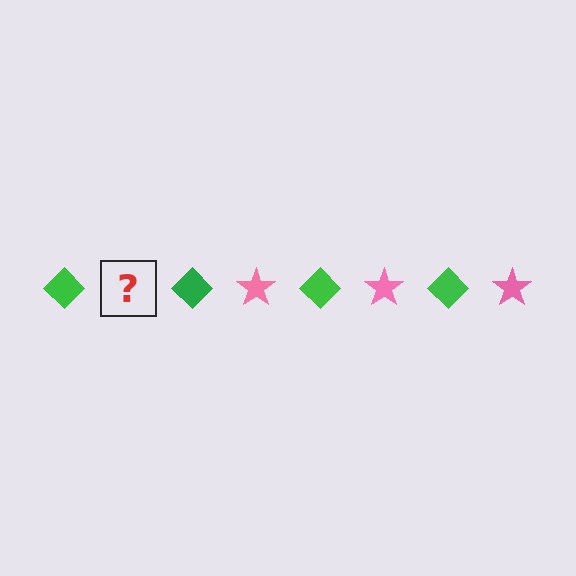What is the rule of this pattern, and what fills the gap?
The rule is that the pattern alternates between green diamond and pink star. The gap should be filled with a pink star.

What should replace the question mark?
The question mark should be replaced with a pink star.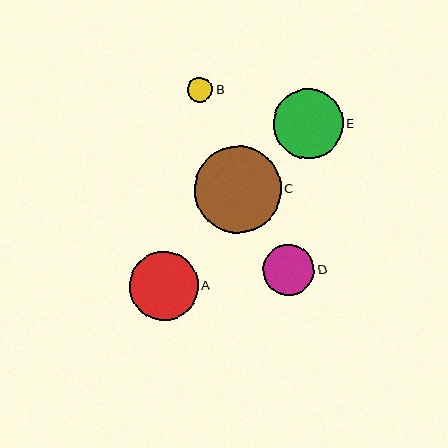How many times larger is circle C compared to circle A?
Circle C is approximately 1.3 times the size of circle A.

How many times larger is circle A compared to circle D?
Circle A is approximately 1.3 times the size of circle D.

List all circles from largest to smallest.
From largest to smallest: C, E, A, D, B.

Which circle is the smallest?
Circle B is the smallest with a size of approximately 25 pixels.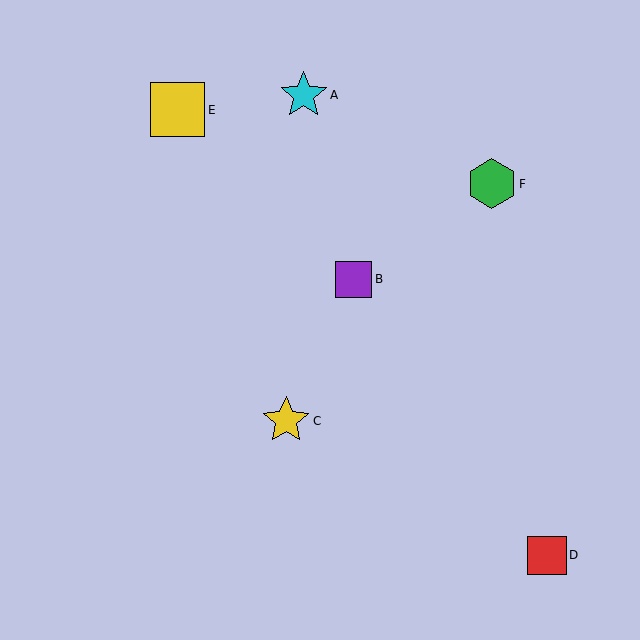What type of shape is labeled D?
Shape D is a red square.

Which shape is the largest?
The yellow square (labeled E) is the largest.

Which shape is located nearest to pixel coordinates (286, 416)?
The yellow star (labeled C) at (286, 421) is nearest to that location.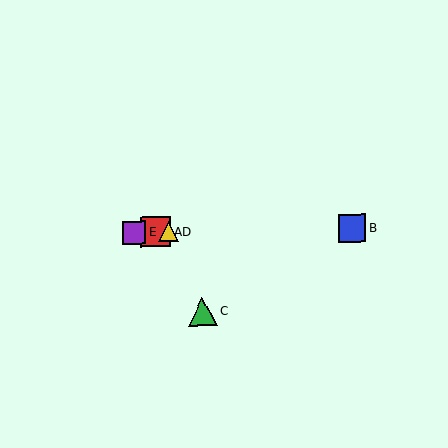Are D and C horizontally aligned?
No, D is at y≈232 and C is at y≈312.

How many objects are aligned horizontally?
4 objects (A, B, D, E) are aligned horizontally.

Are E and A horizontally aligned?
Yes, both are at y≈232.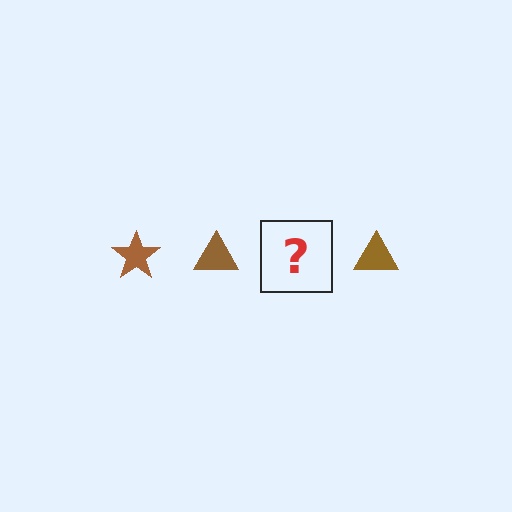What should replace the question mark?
The question mark should be replaced with a brown star.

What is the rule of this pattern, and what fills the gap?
The rule is that the pattern cycles through star, triangle shapes in brown. The gap should be filled with a brown star.